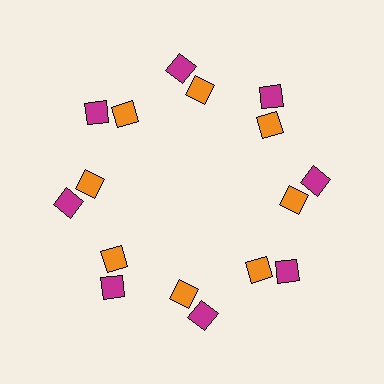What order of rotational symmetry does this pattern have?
This pattern has 8-fold rotational symmetry.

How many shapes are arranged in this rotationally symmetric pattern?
There are 16 shapes, arranged in 8 groups of 2.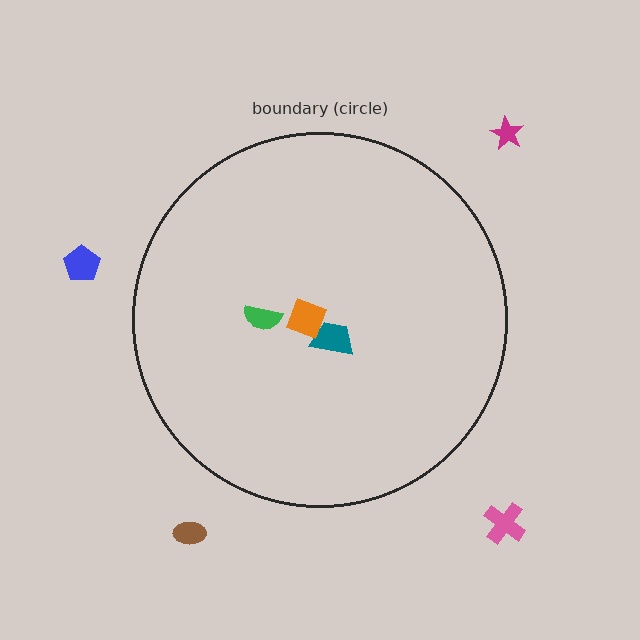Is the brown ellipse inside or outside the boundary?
Outside.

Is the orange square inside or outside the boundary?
Inside.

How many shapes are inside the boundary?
3 inside, 4 outside.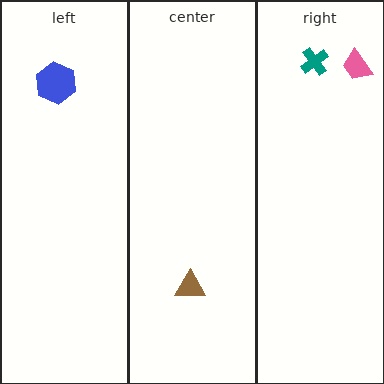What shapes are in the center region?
The brown triangle.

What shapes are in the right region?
The pink trapezoid, the teal cross.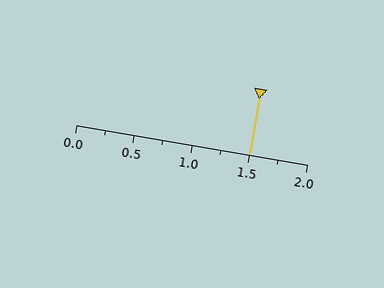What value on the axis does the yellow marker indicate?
The marker indicates approximately 1.5.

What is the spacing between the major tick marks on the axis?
The major ticks are spaced 0.5 apart.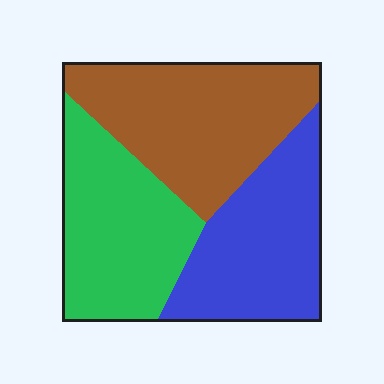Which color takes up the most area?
Brown, at roughly 35%.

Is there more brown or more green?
Brown.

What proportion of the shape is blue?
Blue covers roughly 30% of the shape.